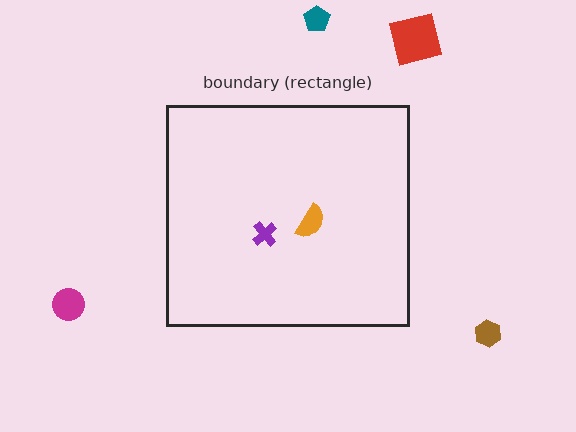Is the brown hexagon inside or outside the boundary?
Outside.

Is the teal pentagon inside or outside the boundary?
Outside.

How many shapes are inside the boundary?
2 inside, 4 outside.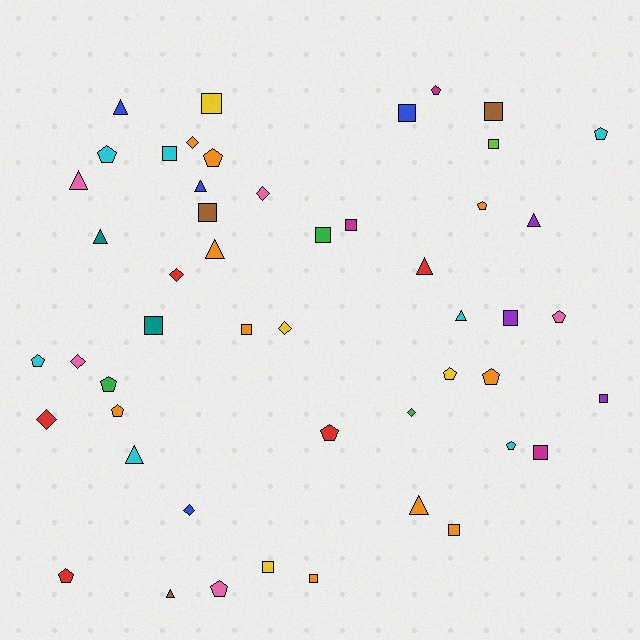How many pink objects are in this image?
There are 5 pink objects.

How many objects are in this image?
There are 50 objects.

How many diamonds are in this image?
There are 8 diamonds.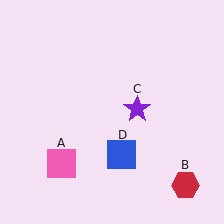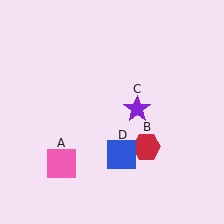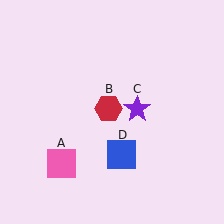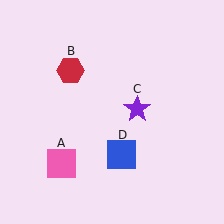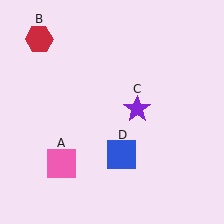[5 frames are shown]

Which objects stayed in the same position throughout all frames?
Pink square (object A) and purple star (object C) and blue square (object D) remained stationary.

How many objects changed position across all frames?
1 object changed position: red hexagon (object B).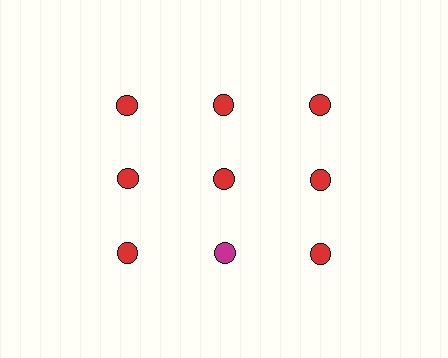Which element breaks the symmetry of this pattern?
The magenta circle in the third row, second from left column breaks the symmetry. All other shapes are red circles.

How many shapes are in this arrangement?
There are 9 shapes arranged in a grid pattern.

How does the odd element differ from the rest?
It has a different color: magenta instead of red.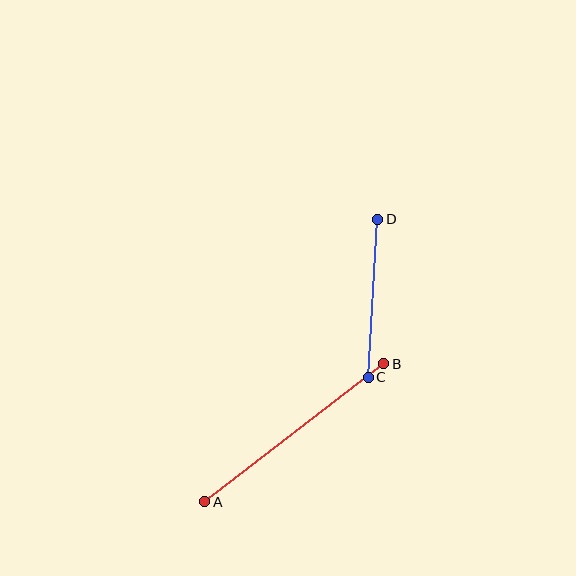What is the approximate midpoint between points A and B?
The midpoint is at approximately (294, 433) pixels.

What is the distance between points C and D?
The distance is approximately 158 pixels.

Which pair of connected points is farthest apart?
Points A and B are farthest apart.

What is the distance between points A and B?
The distance is approximately 226 pixels.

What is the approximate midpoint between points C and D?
The midpoint is at approximately (373, 298) pixels.